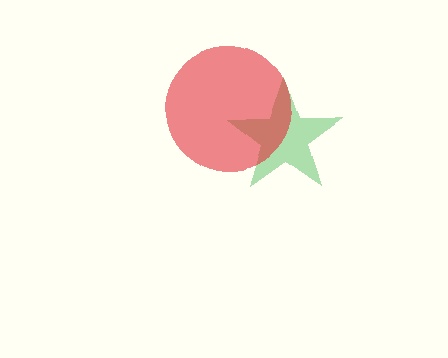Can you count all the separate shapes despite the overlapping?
Yes, there are 2 separate shapes.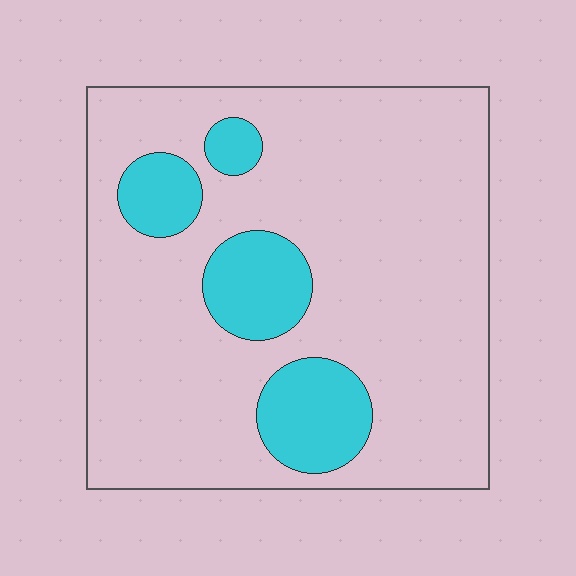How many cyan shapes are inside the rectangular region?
4.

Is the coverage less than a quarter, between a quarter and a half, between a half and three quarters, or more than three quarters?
Less than a quarter.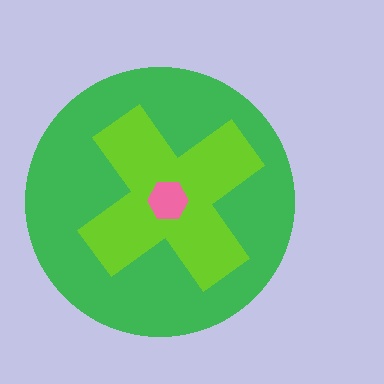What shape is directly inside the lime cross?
The pink hexagon.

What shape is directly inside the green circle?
The lime cross.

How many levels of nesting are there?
3.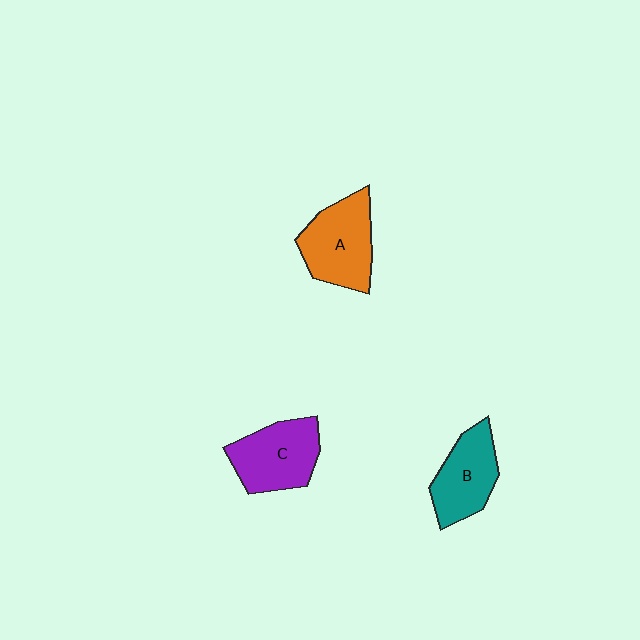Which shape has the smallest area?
Shape B (teal).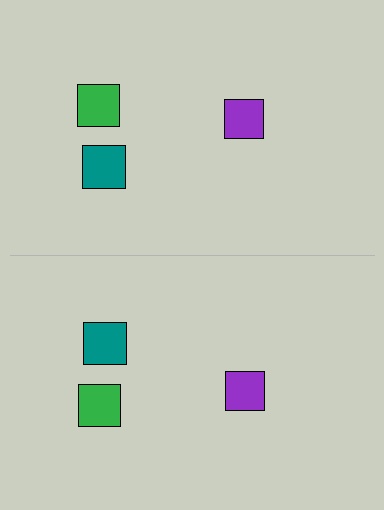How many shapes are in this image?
There are 6 shapes in this image.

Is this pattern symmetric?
Yes, this pattern has bilateral (reflection) symmetry.